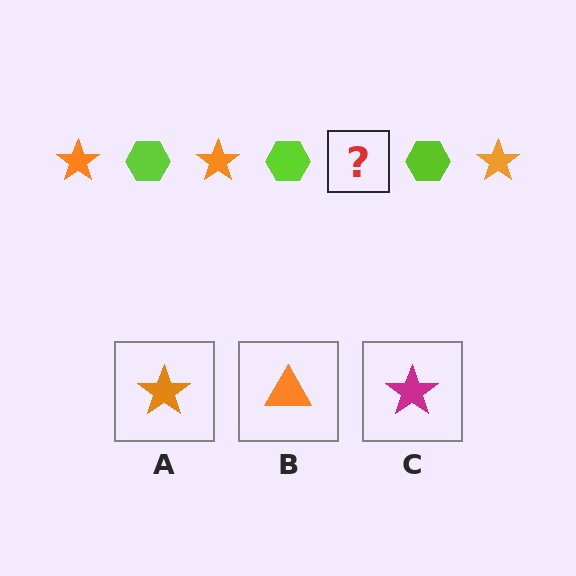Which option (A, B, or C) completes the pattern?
A.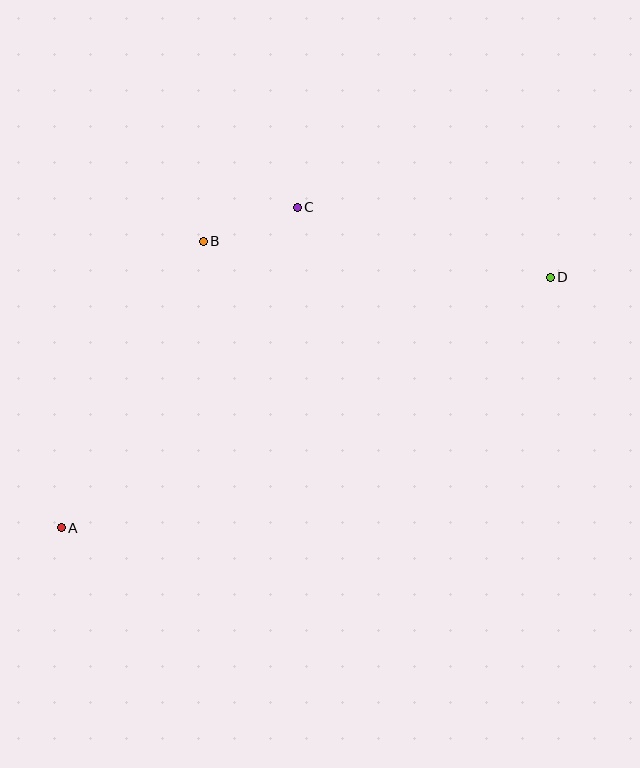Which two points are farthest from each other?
Points A and D are farthest from each other.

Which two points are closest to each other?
Points B and C are closest to each other.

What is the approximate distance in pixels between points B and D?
The distance between B and D is approximately 349 pixels.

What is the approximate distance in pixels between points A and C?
The distance between A and C is approximately 398 pixels.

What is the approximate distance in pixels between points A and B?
The distance between A and B is approximately 320 pixels.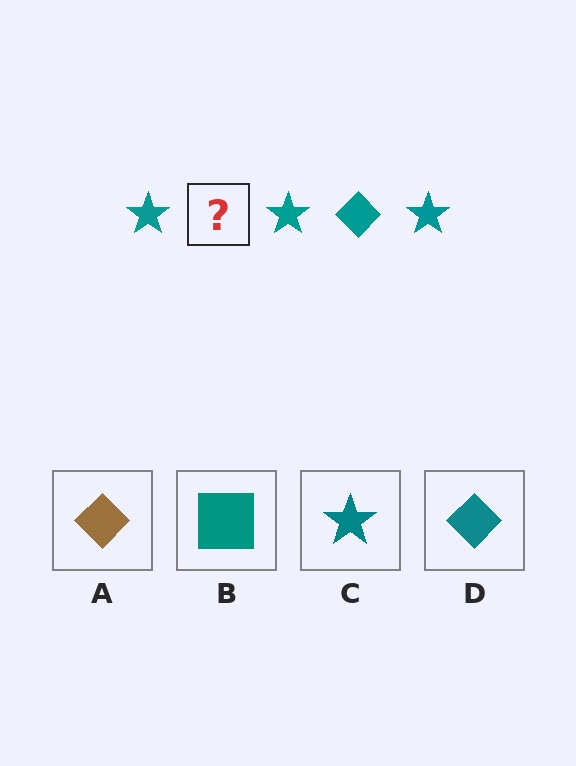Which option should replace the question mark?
Option D.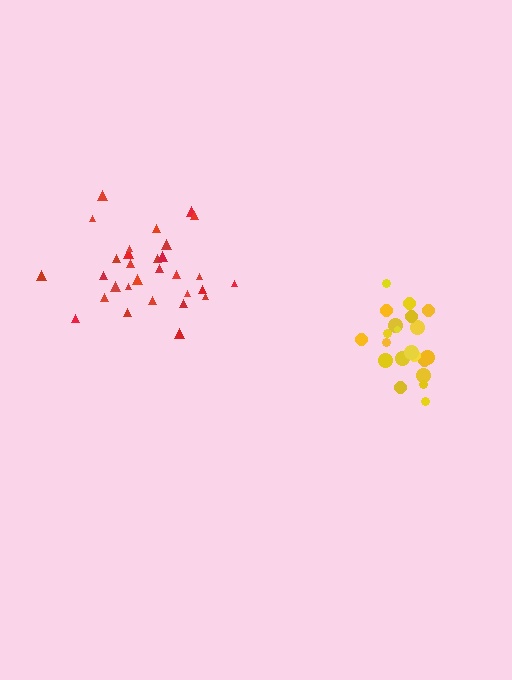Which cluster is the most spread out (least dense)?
Red.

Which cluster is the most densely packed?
Yellow.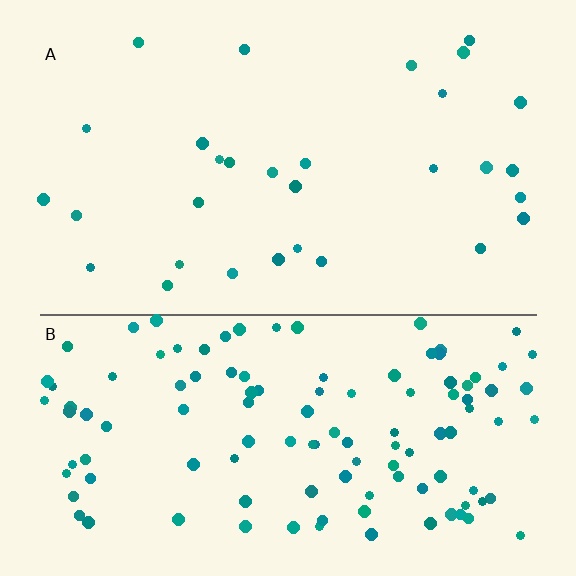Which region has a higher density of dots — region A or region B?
B (the bottom).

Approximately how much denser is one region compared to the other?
Approximately 3.9× — region B over region A.